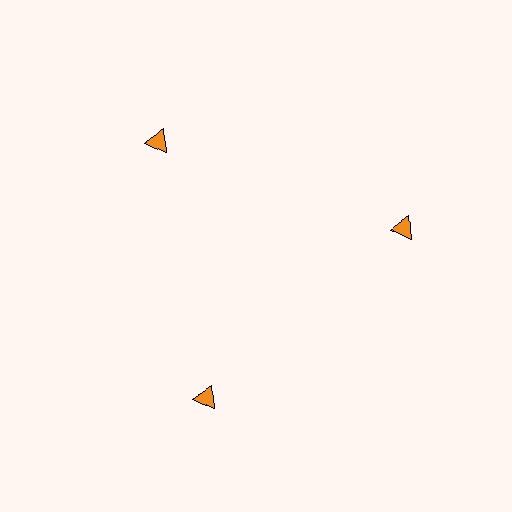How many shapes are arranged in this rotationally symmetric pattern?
There are 3 shapes, arranged in 3 groups of 1.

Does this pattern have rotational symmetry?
Yes, this pattern has 3-fold rotational symmetry. It looks the same after rotating 120 degrees around the center.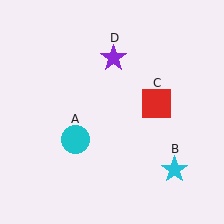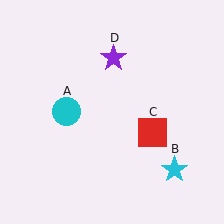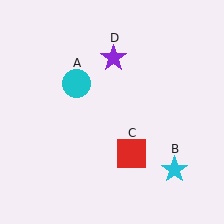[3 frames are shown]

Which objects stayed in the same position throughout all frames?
Cyan star (object B) and purple star (object D) remained stationary.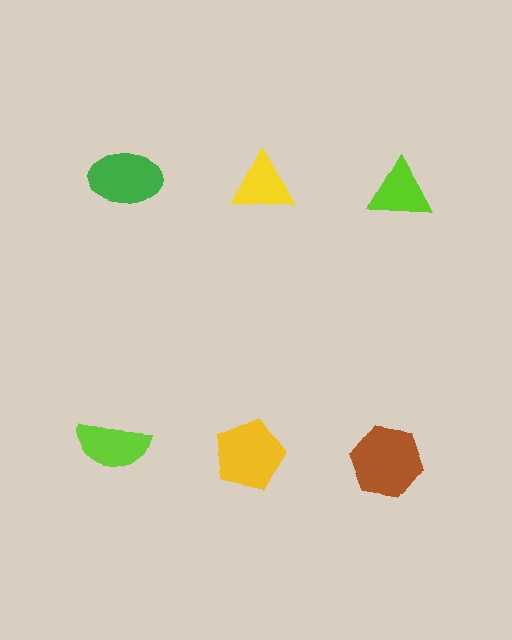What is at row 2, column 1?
A lime semicircle.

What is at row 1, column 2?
A yellow triangle.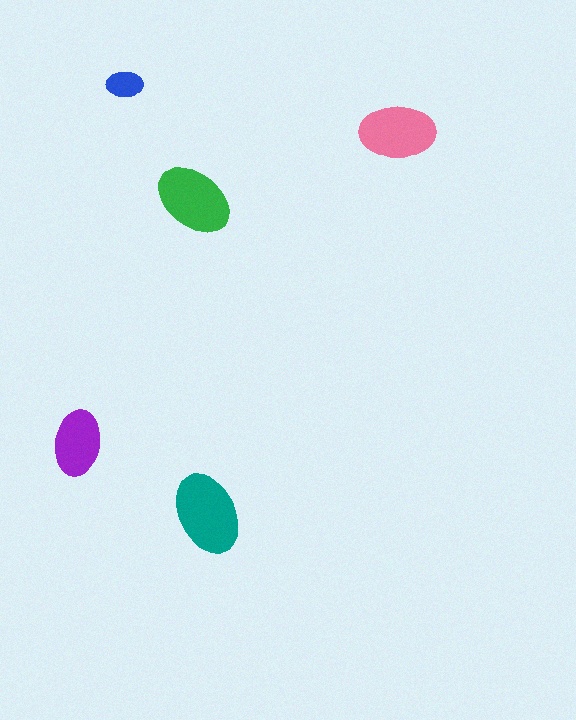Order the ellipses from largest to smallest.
the teal one, the green one, the pink one, the purple one, the blue one.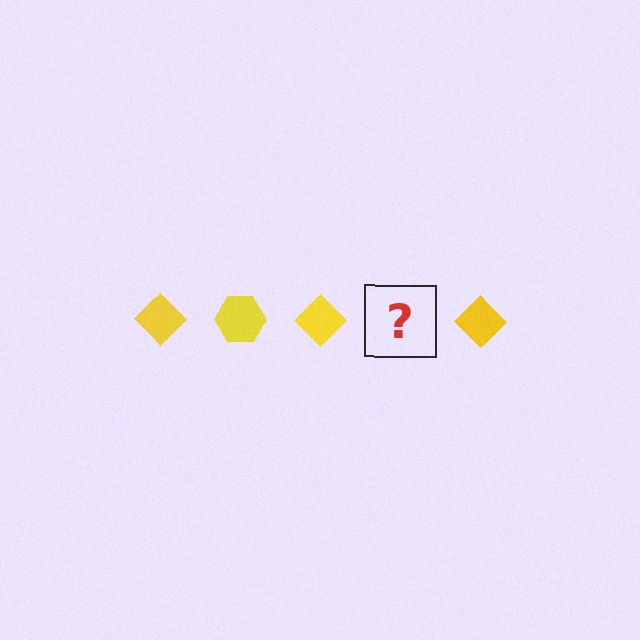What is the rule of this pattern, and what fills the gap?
The rule is that the pattern cycles through diamond, hexagon shapes in yellow. The gap should be filled with a yellow hexagon.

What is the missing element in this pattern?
The missing element is a yellow hexagon.